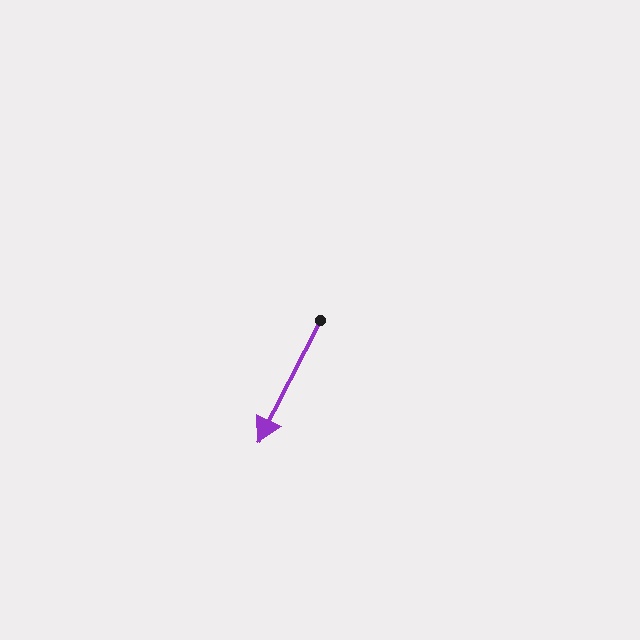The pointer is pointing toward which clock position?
Roughly 7 o'clock.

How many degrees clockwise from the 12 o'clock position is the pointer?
Approximately 207 degrees.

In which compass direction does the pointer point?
Southwest.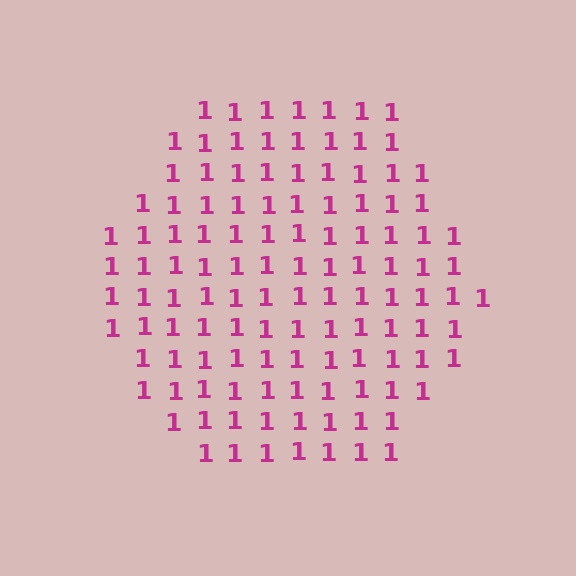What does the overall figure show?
The overall figure shows a hexagon.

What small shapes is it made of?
It is made of small digit 1's.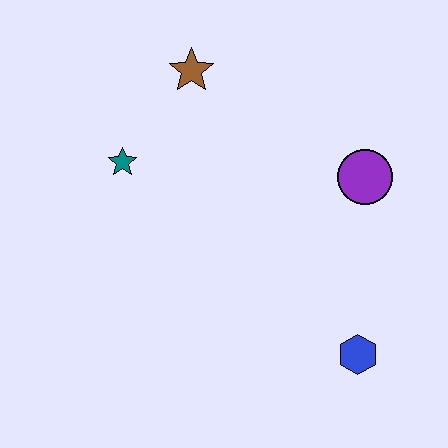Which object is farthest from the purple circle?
The teal star is farthest from the purple circle.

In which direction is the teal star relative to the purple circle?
The teal star is to the left of the purple circle.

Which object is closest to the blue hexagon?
The purple circle is closest to the blue hexagon.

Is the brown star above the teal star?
Yes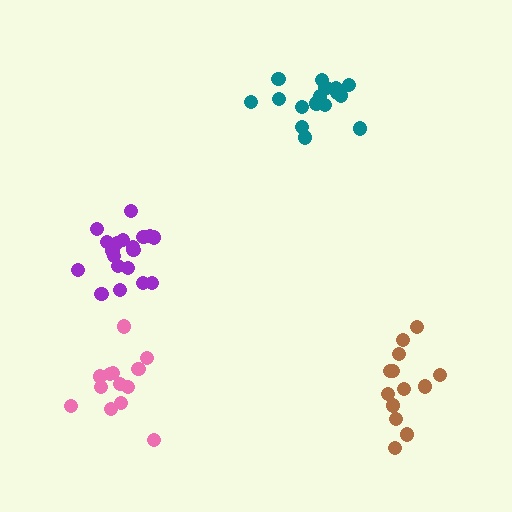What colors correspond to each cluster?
The clusters are colored: purple, teal, pink, brown.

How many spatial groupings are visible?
There are 4 spatial groupings.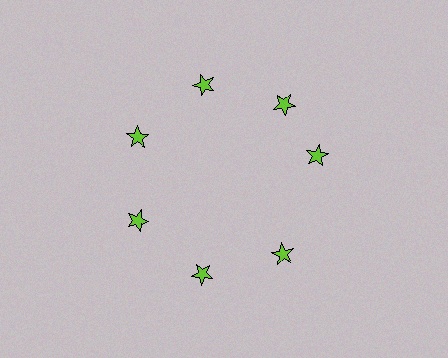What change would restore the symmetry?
The symmetry would be restored by rotating it back into even spacing with its neighbors so that all 7 stars sit at equal angles and equal distance from the center.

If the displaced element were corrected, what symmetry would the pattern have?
It would have 7-fold rotational symmetry — the pattern would map onto itself every 51 degrees.